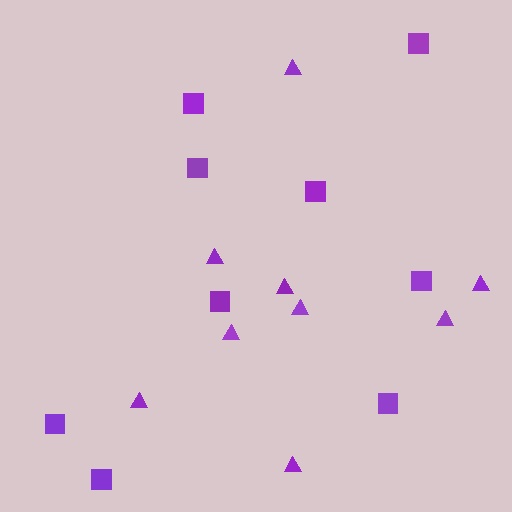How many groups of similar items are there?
There are 2 groups: one group of squares (9) and one group of triangles (9).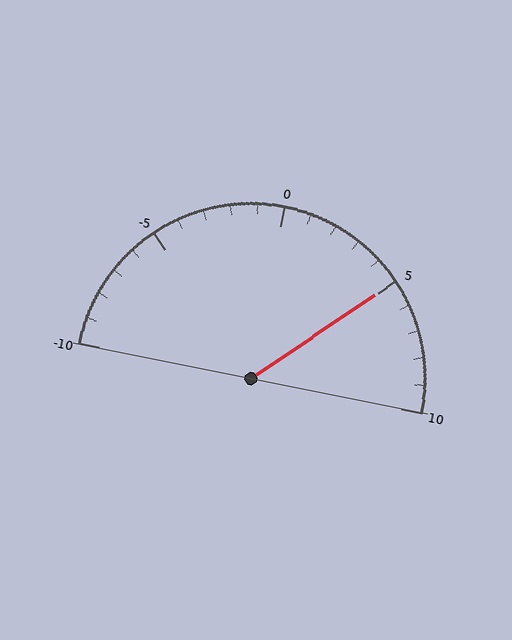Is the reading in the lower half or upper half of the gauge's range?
The reading is in the upper half of the range (-10 to 10).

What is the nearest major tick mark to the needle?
The nearest major tick mark is 5.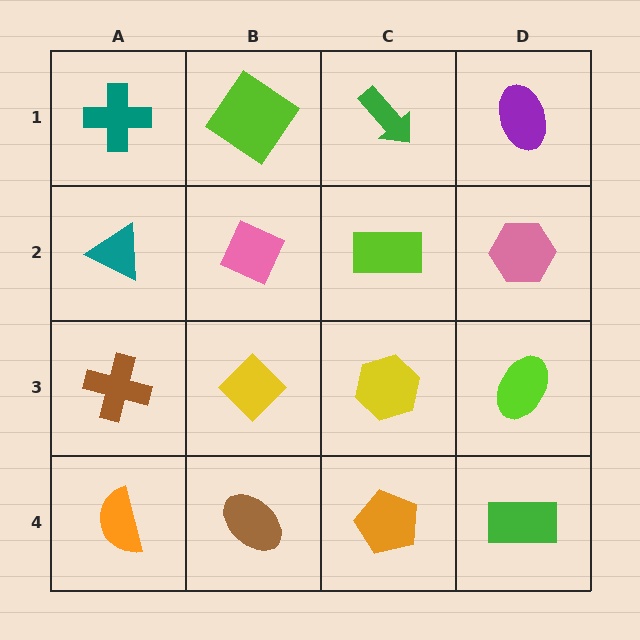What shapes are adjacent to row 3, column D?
A pink hexagon (row 2, column D), a green rectangle (row 4, column D), a yellow hexagon (row 3, column C).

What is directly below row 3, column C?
An orange pentagon.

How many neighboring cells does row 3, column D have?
3.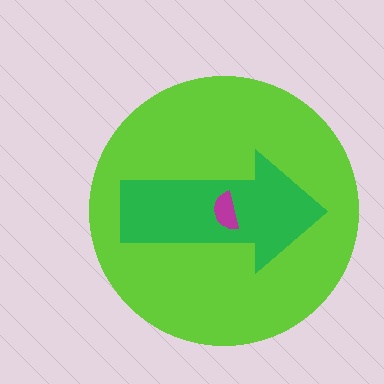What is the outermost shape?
The lime circle.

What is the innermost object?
The magenta semicircle.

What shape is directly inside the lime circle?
The green arrow.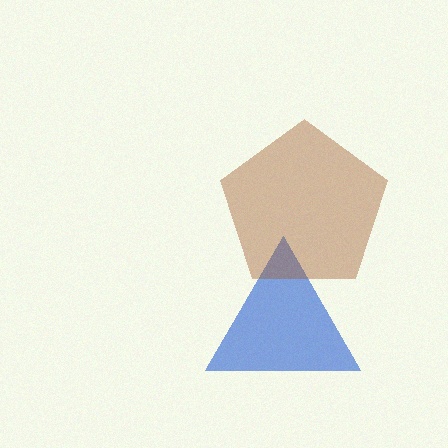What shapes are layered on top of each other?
The layered shapes are: a blue triangle, a brown pentagon.